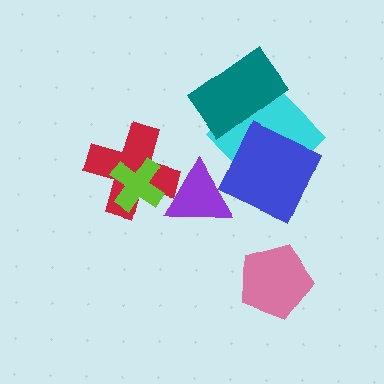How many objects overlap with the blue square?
1 object overlaps with the blue square.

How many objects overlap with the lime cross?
1 object overlaps with the lime cross.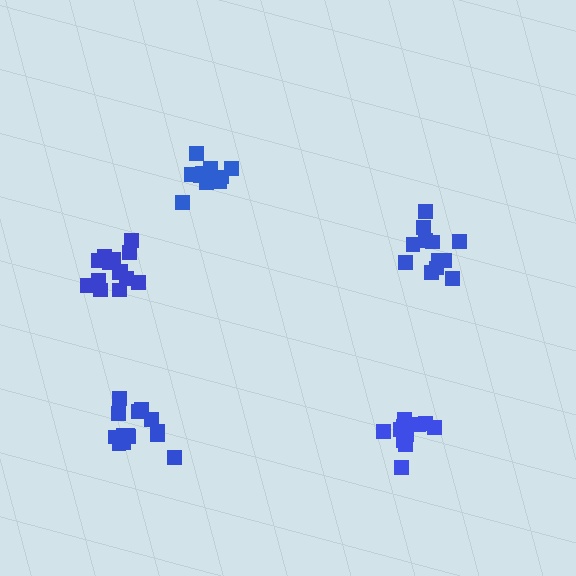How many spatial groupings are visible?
There are 5 spatial groupings.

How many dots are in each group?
Group 1: 12 dots, Group 2: 14 dots, Group 3: 15 dots, Group 4: 12 dots, Group 5: 12 dots (65 total).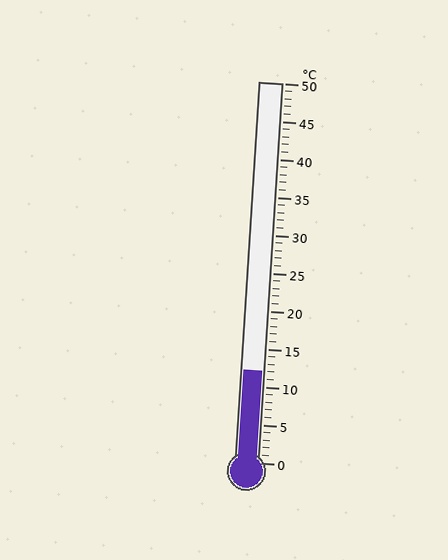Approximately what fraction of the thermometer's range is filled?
The thermometer is filled to approximately 25% of its range.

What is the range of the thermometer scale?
The thermometer scale ranges from 0°C to 50°C.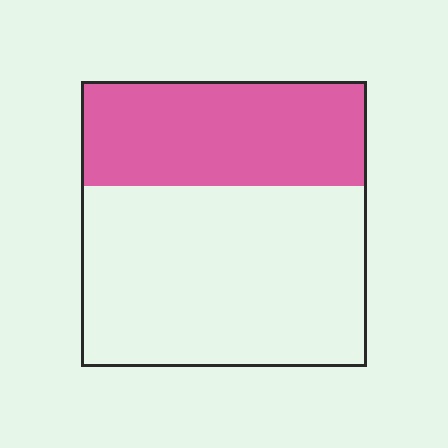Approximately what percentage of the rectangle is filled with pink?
Approximately 35%.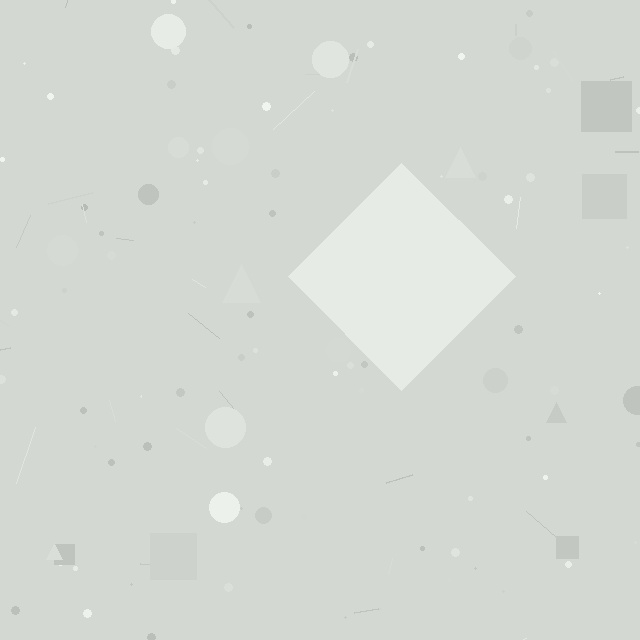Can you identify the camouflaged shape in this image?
The camouflaged shape is a diamond.